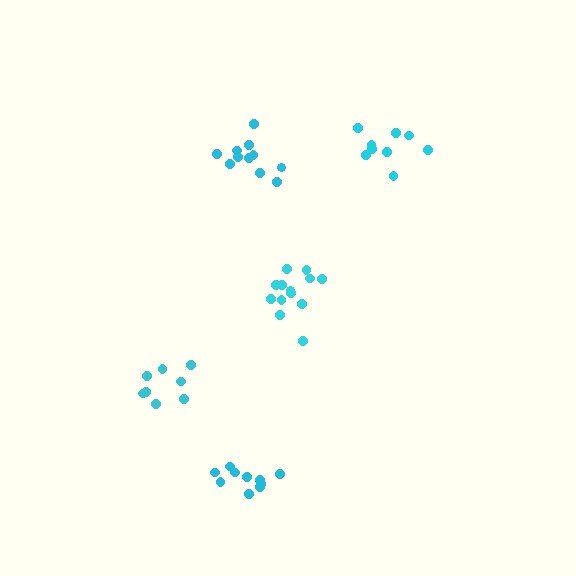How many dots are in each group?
Group 1: 8 dots, Group 2: 10 dots, Group 3: 11 dots, Group 4: 9 dots, Group 5: 13 dots (51 total).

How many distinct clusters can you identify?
There are 5 distinct clusters.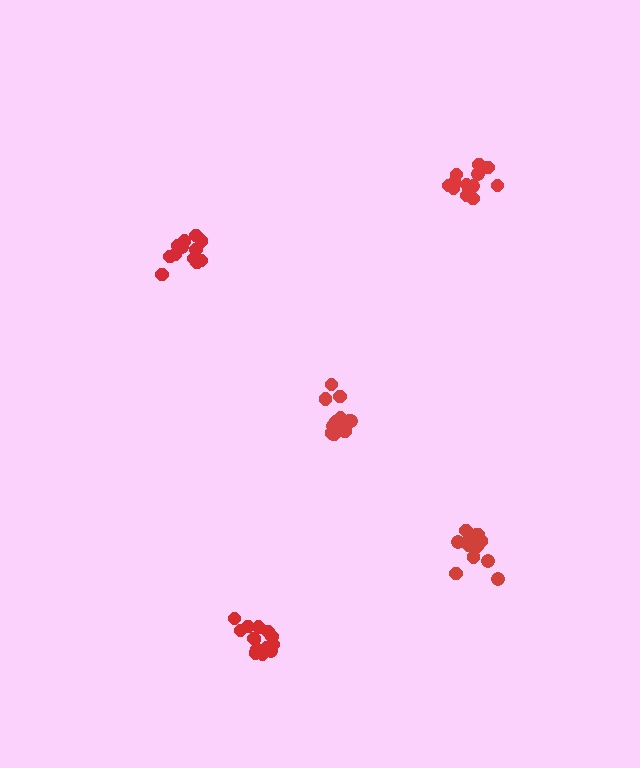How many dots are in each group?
Group 1: 14 dots, Group 2: 12 dots, Group 3: 14 dots, Group 4: 15 dots, Group 5: 13 dots (68 total).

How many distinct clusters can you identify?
There are 5 distinct clusters.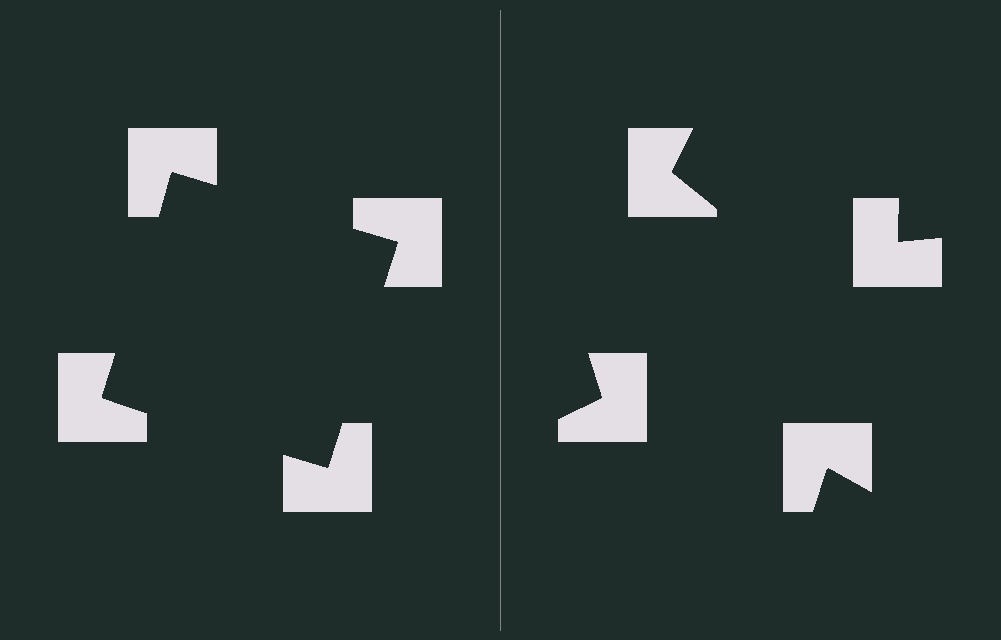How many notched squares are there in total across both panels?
8 — 4 on each side.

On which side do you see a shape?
An illusory square appears on the left side. On the right side the wedge cuts are rotated, so no coherent shape forms.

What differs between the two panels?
The notched squares are positioned identically on both sides; only the wedge orientations differ. On the left they align to a square; on the right they are misaligned.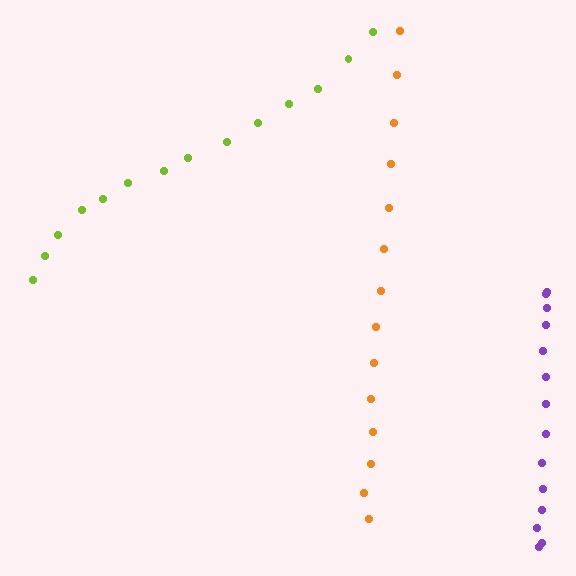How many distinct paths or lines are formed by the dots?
There are 3 distinct paths.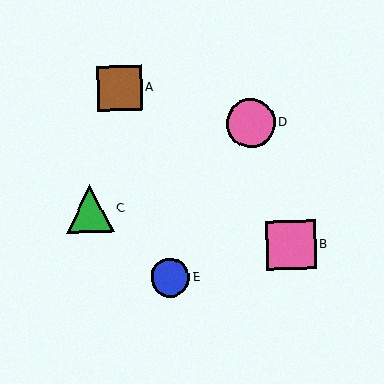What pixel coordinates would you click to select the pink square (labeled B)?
Click at (291, 245) to select the pink square B.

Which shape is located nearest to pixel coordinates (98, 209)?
The green triangle (labeled C) at (90, 209) is nearest to that location.